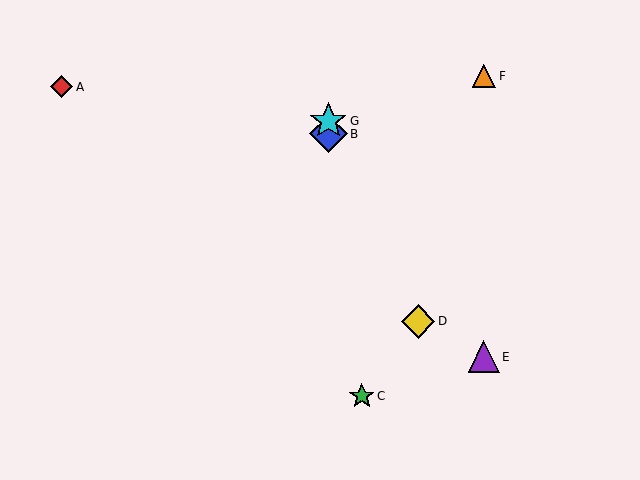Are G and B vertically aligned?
Yes, both are at x≈328.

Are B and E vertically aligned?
No, B is at x≈328 and E is at x≈484.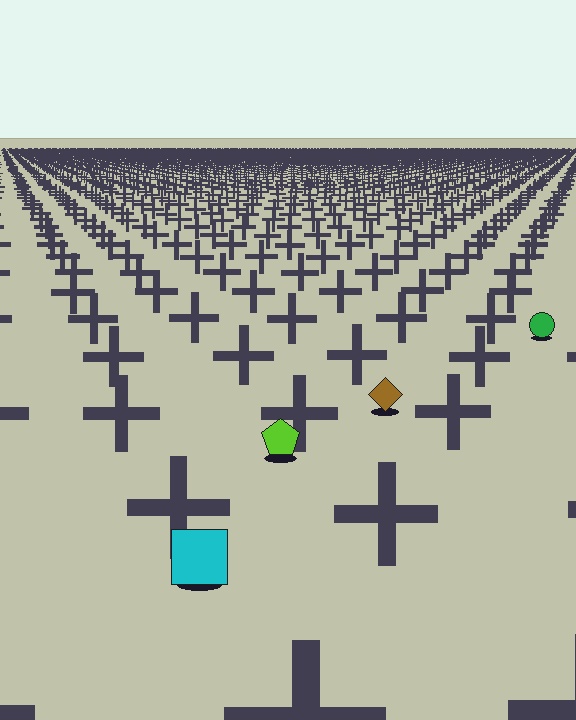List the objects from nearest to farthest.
From nearest to farthest: the cyan square, the lime pentagon, the brown diamond, the green circle.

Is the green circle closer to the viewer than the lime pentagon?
No. The lime pentagon is closer — you can tell from the texture gradient: the ground texture is coarser near it.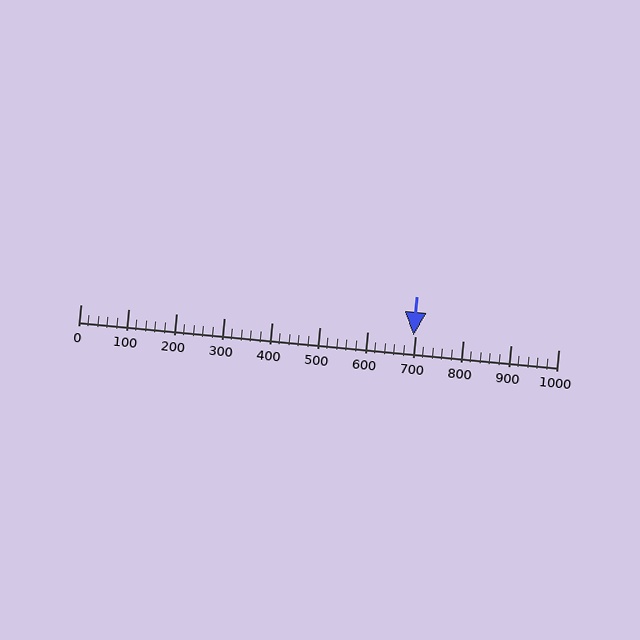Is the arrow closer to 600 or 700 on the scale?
The arrow is closer to 700.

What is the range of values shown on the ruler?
The ruler shows values from 0 to 1000.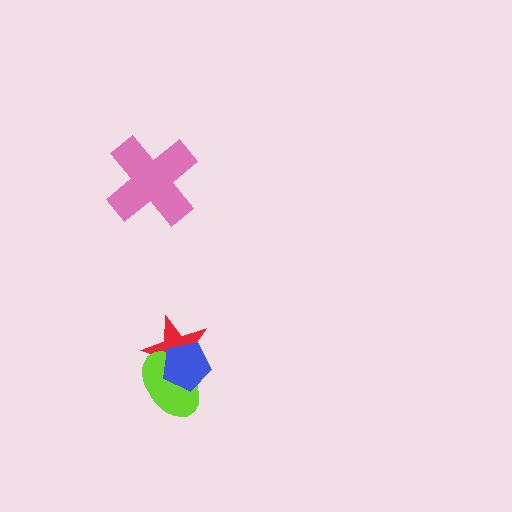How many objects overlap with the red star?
2 objects overlap with the red star.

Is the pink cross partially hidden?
No, no other shape covers it.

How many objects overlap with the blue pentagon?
2 objects overlap with the blue pentagon.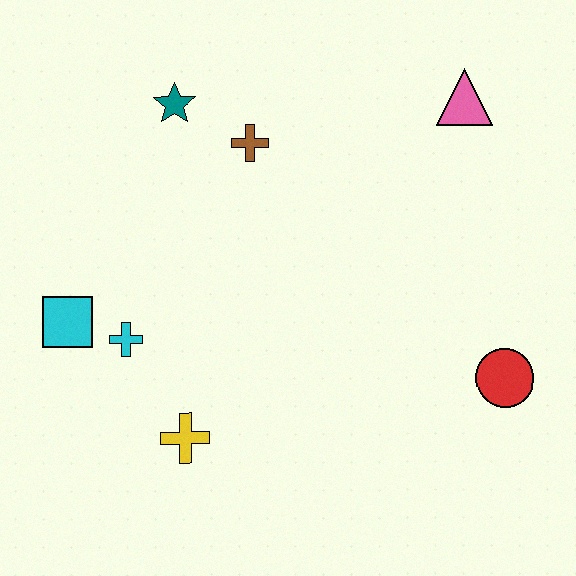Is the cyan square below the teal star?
Yes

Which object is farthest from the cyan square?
The pink triangle is farthest from the cyan square.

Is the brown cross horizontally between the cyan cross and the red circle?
Yes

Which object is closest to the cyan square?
The cyan cross is closest to the cyan square.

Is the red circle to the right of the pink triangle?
Yes